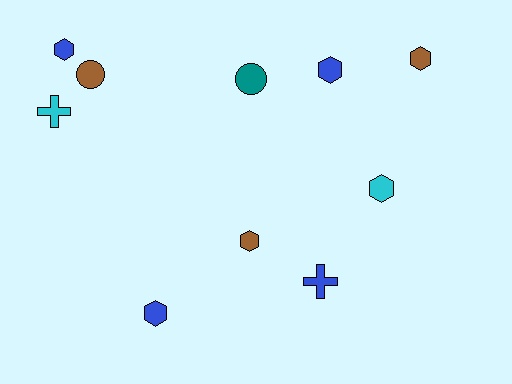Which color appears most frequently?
Blue, with 4 objects.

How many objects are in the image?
There are 10 objects.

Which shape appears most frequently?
Hexagon, with 6 objects.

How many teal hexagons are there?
There are no teal hexagons.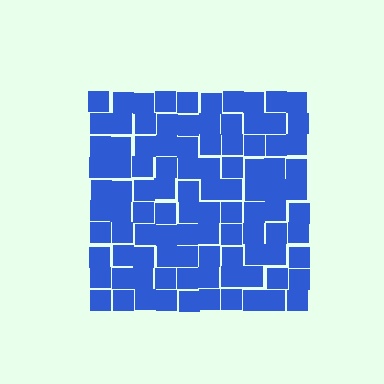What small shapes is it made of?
It is made of small squares.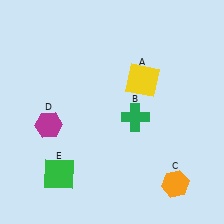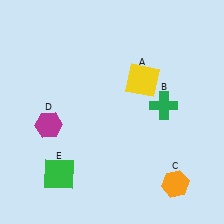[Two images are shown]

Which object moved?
The green cross (B) moved right.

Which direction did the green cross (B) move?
The green cross (B) moved right.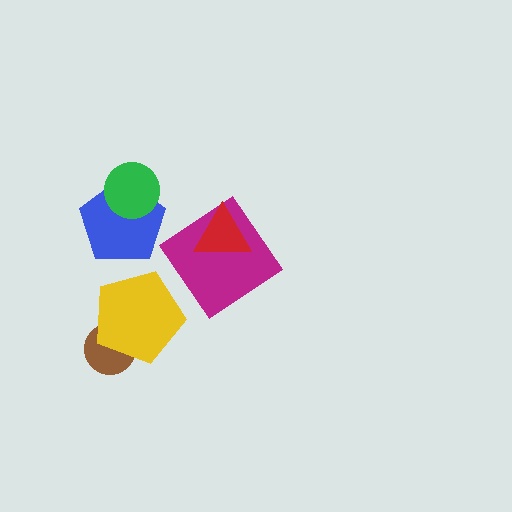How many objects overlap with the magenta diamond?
1 object overlaps with the magenta diamond.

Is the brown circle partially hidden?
Yes, it is partially covered by another shape.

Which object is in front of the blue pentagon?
The green circle is in front of the blue pentagon.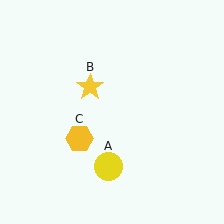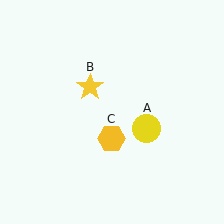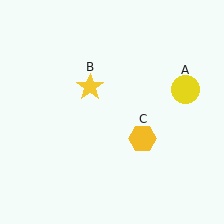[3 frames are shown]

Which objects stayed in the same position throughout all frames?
Yellow star (object B) remained stationary.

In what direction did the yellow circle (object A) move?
The yellow circle (object A) moved up and to the right.